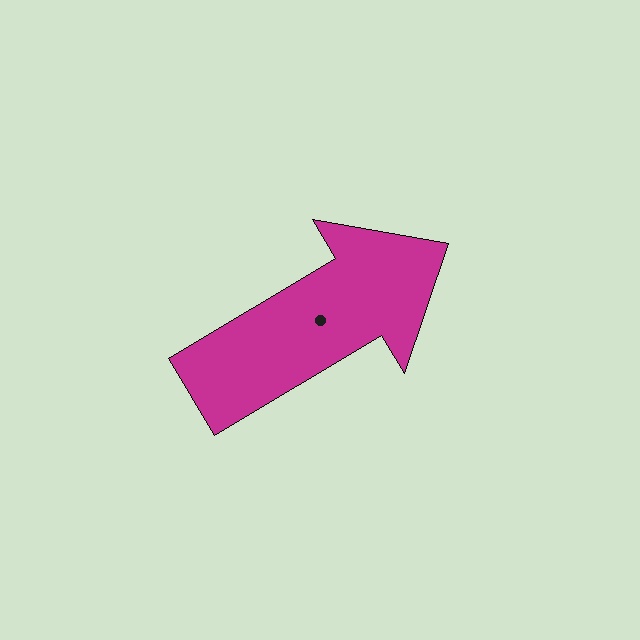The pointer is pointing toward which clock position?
Roughly 2 o'clock.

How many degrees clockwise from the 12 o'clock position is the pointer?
Approximately 59 degrees.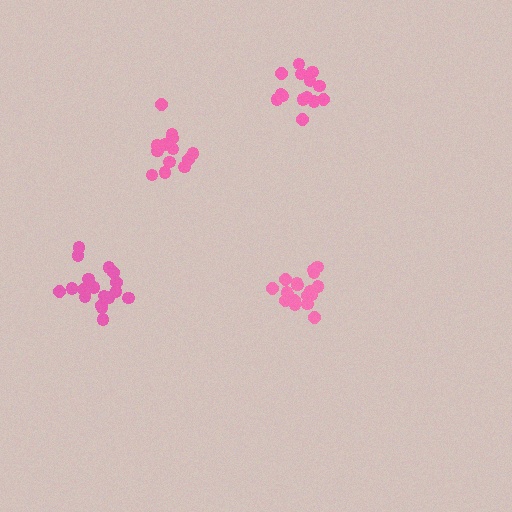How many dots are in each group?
Group 1: 19 dots, Group 2: 14 dots, Group 3: 19 dots, Group 4: 13 dots (65 total).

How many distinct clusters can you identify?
There are 4 distinct clusters.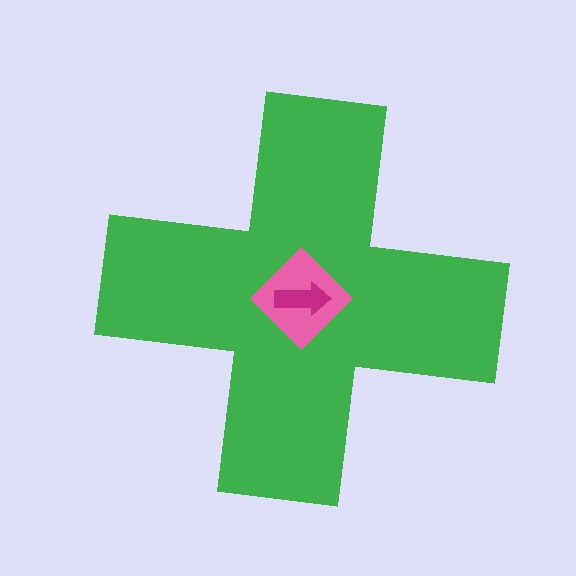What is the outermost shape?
The green cross.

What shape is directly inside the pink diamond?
The magenta arrow.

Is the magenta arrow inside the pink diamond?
Yes.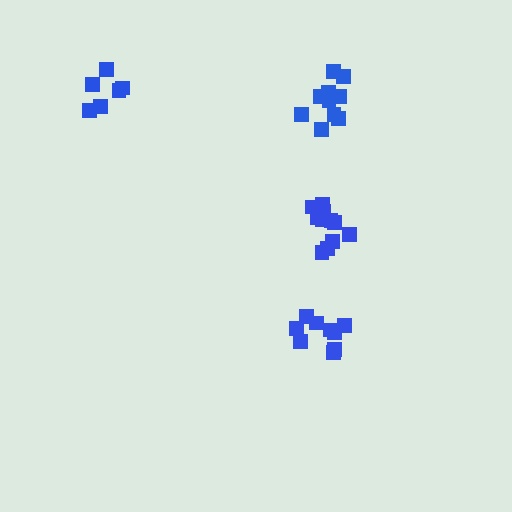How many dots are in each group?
Group 1: 11 dots, Group 2: 9 dots, Group 3: 10 dots, Group 4: 6 dots (36 total).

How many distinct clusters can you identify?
There are 4 distinct clusters.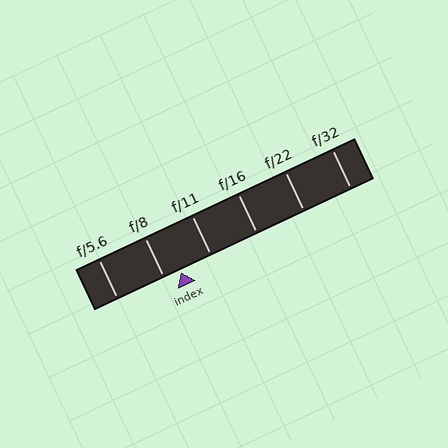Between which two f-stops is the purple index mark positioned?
The index mark is between f/8 and f/11.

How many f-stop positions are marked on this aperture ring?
There are 6 f-stop positions marked.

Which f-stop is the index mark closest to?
The index mark is closest to f/8.